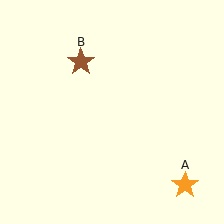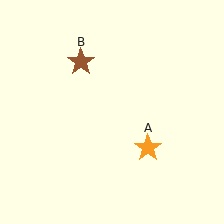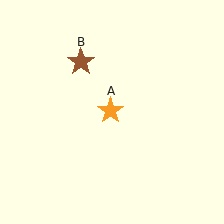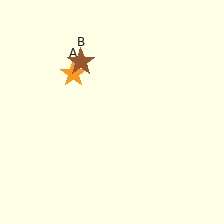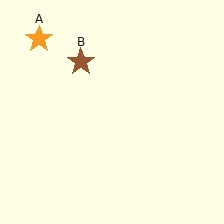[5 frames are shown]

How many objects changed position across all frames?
1 object changed position: orange star (object A).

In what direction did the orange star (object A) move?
The orange star (object A) moved up and to the left.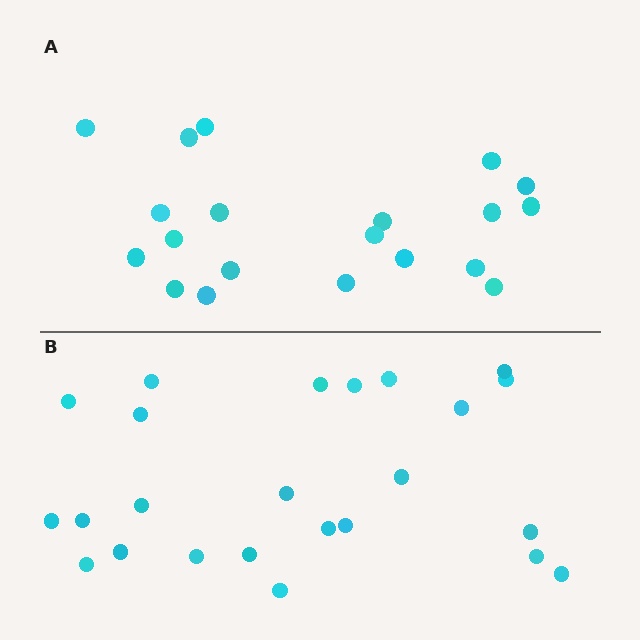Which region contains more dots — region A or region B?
Region B (the bottom region) has more dots.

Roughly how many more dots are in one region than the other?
Region B has about 4 more dots than region A.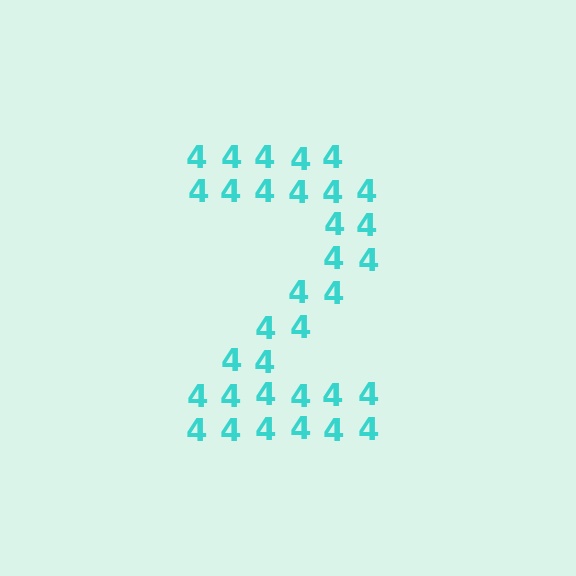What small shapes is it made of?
It is made of small digit 4's.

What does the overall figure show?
The overall figure shows the digit 2.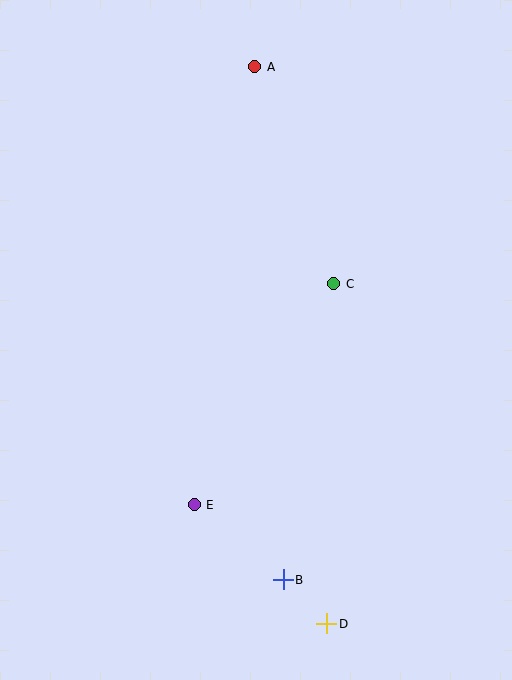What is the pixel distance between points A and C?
The distance between A and C is 231 pixels.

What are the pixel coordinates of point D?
Point D is at (327, 624).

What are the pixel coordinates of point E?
Point E is at (194, 505).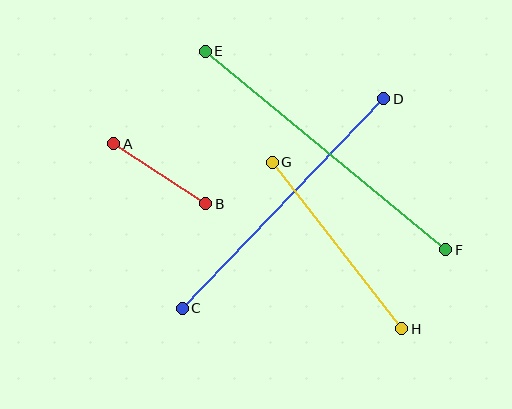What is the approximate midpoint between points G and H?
The midpoint is at approximately (337, 246) pixels.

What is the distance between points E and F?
The distance is approximately 312 pixels.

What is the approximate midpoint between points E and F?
The midpoint is at approximately (325, 151) pixels.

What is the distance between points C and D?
The distance is approximately 290 pixels.